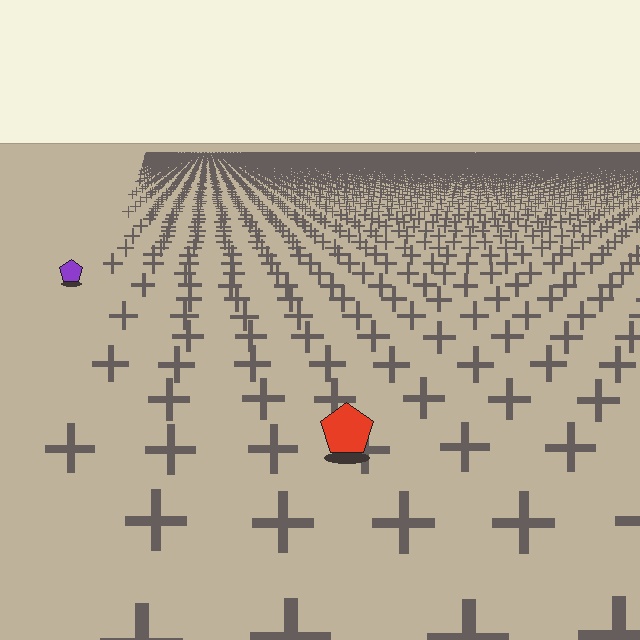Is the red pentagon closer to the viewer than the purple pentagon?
Yes. The red pentagon is closer — you can tell from the texture gradient: the ground texture is coarser near it.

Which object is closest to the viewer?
The red pentagon is closest. The texture marks near it are larger and more spread out.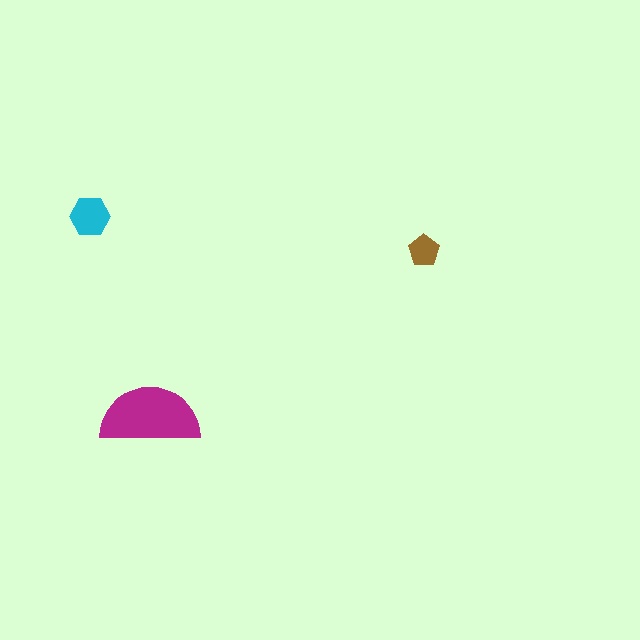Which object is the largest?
The magenta semicircle.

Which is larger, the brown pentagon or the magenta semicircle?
The magenta semicircle.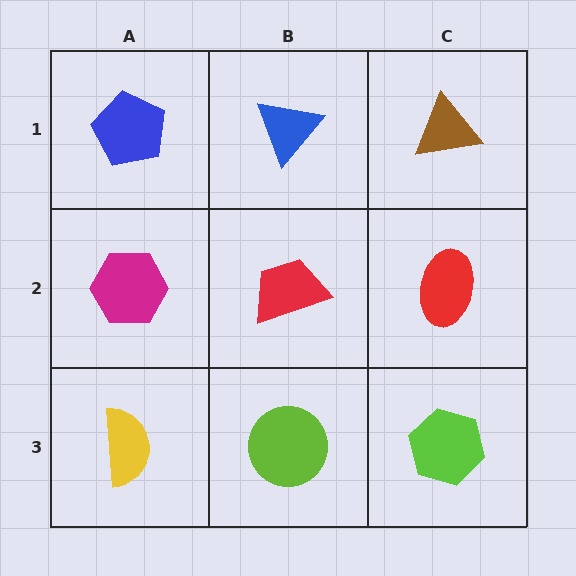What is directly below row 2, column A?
A yellow semicircle.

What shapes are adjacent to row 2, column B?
A blue triangle (row 1, column B), a lime circle (row 3, column B), a magenta hexagon (row 2, column A), a red ellipse (row 2, column C).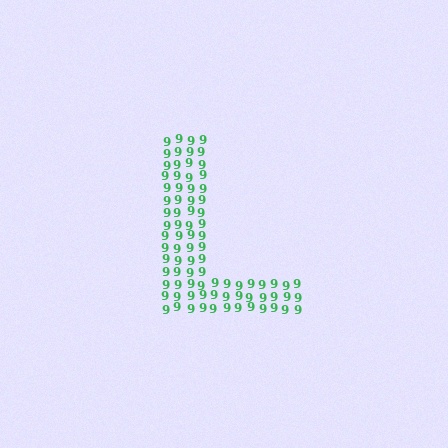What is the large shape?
The large shape is the letter L.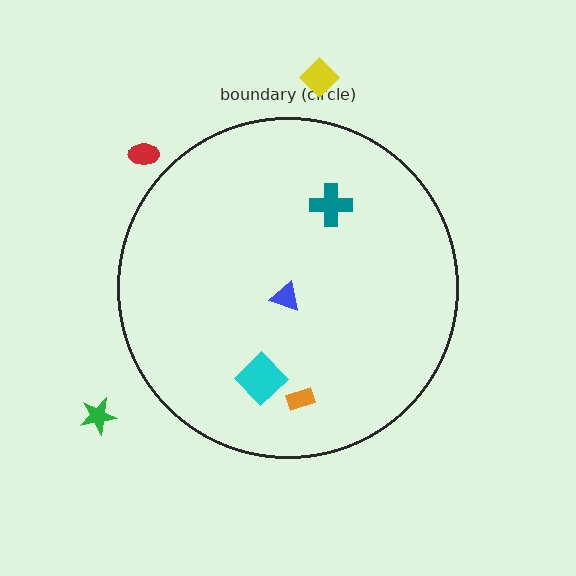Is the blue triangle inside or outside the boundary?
Inside.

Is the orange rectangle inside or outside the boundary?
Inside.